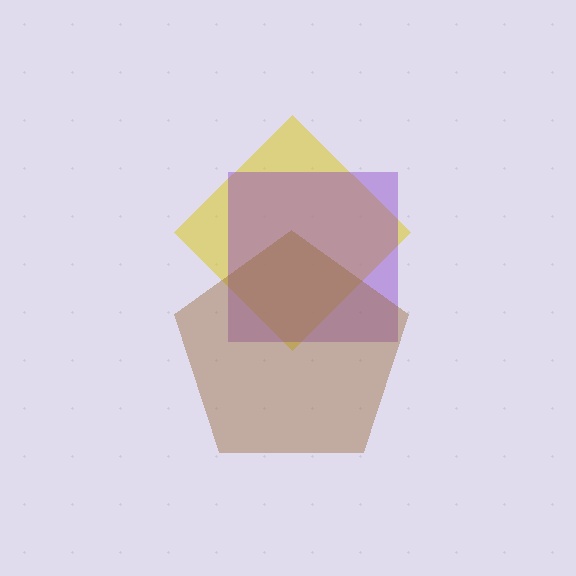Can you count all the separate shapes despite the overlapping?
Yes, there are 3 separate shapes.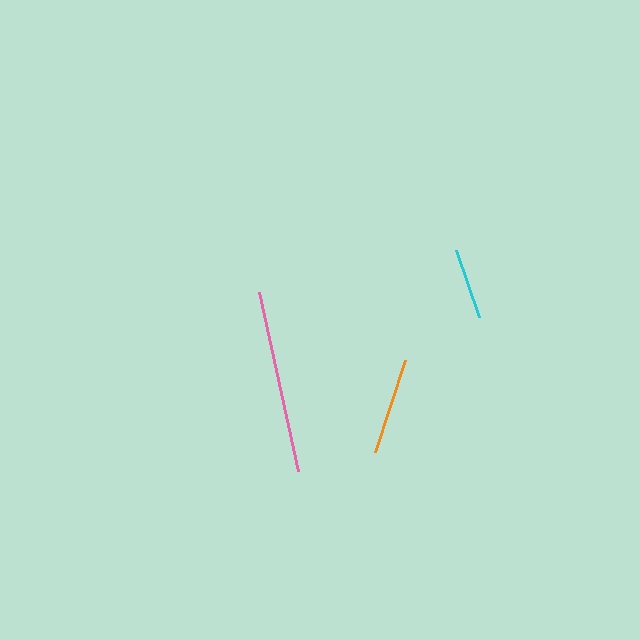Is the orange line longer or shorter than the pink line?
The pink line is longer than the orange line.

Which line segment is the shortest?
The cyan line is the shortest at approximately 71 pixels.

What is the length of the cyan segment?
The cyan segment is approximately 71 pixels long.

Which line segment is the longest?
The pink line is the longest at approximately 183 pixels.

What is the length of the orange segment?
The orange segment is approximately 97 pixels long.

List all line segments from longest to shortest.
From longest to shortest: pink, orange, cyan.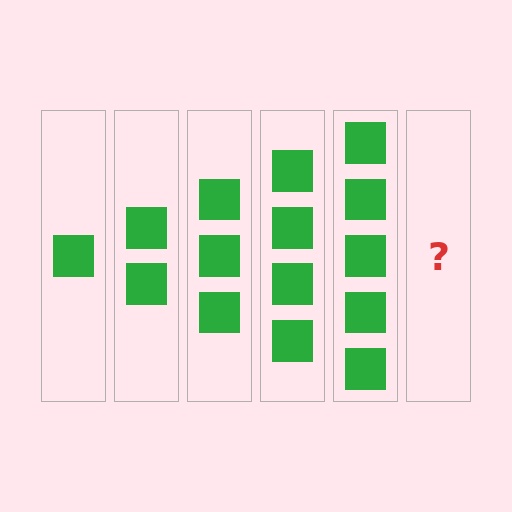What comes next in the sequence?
The next element should be 6 squares.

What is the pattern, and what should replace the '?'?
The pattern is that each step adds one more square. The '?' should be 6 squares.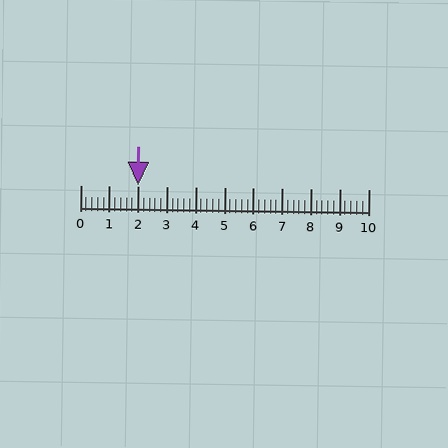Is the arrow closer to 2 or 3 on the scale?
The arrow is closer to 2.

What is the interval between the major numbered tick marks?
The major tick marks are spaced 1 units apart.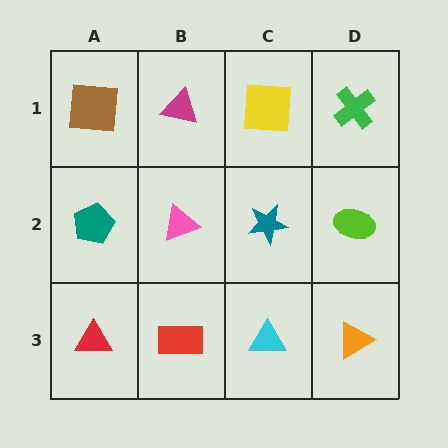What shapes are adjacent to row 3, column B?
A pink triangle (row 2, column B), a red triangle (row 3, column A), a cyan triangle (row 3, column C).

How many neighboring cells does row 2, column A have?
3.